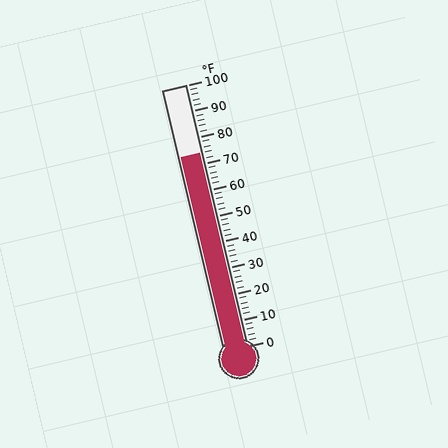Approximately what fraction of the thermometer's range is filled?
The thermometer is filled to approximately 75% of its range.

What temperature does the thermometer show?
The thermometer shows approximately 74°F.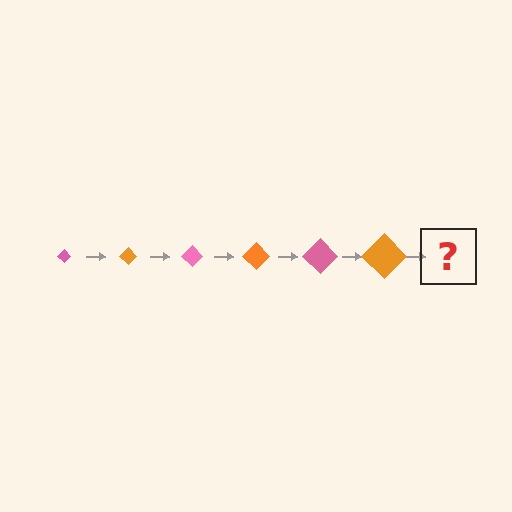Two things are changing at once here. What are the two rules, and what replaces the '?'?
The two rules are that the diamond grows larger each step and the color cycles through pink and orange. The '?' should be a pink diamond, larger than the previous one.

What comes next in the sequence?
The next element should be a pink diamond, larger than the previous one.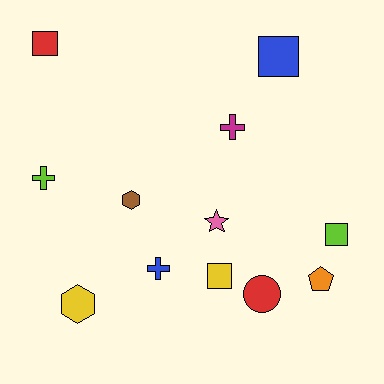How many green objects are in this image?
There are no green objects.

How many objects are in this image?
There are 12 objects.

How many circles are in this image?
There is 1 circle.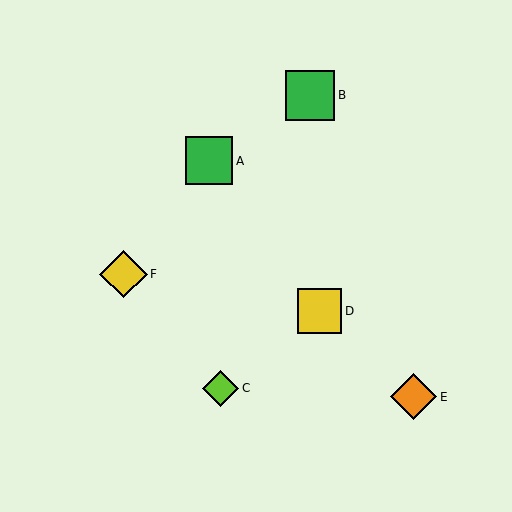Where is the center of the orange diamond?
The center of the orange diamond is at (414, 397).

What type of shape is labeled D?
Shape D is a yellow square.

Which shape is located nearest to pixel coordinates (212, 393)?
The lime diamond (labeled C) at (220, 388) is nearest to that location.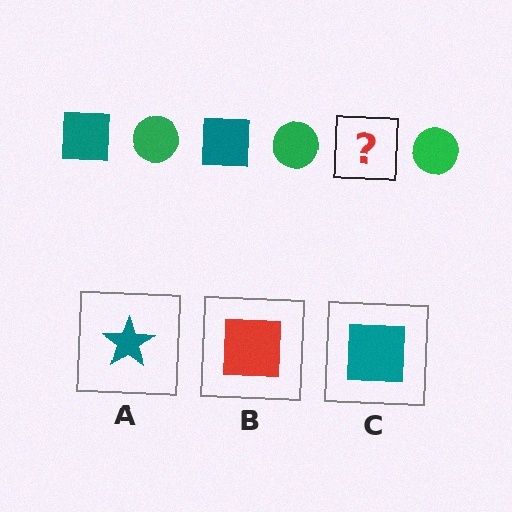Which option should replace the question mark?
Option C.